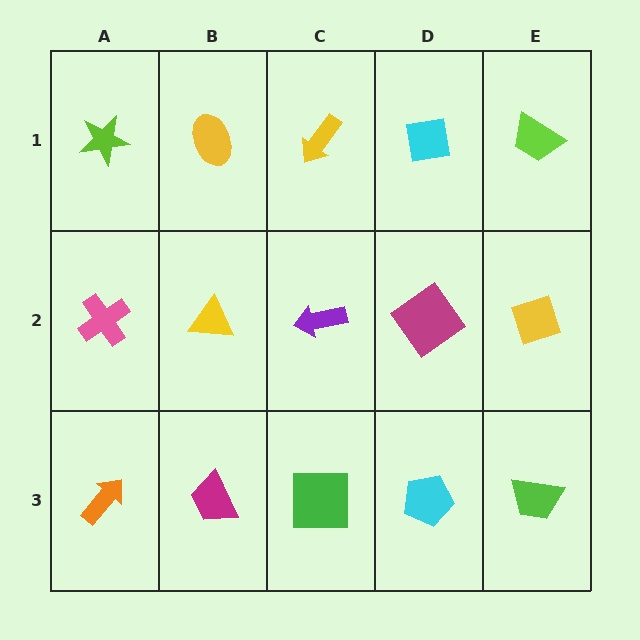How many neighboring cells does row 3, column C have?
3.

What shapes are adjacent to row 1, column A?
A pink cross (row 2, column A), a yellow ellipse (row 1, column B).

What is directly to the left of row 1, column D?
A yellow arrow.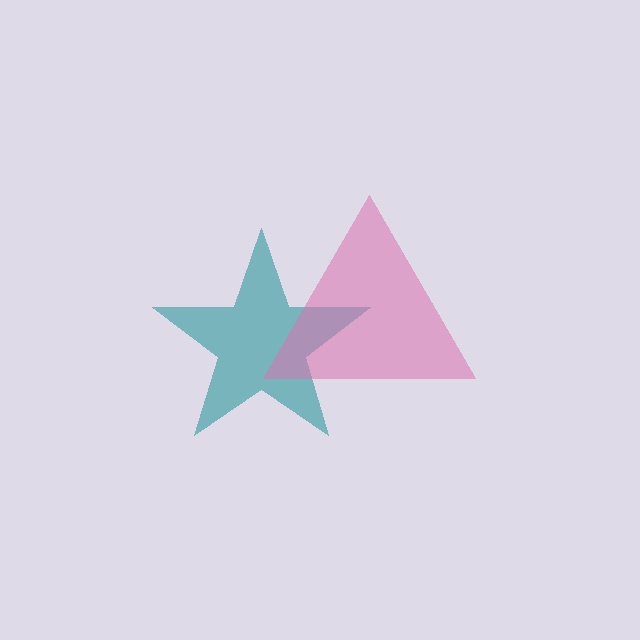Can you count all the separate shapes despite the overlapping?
Yes, there are 2 separate shapes.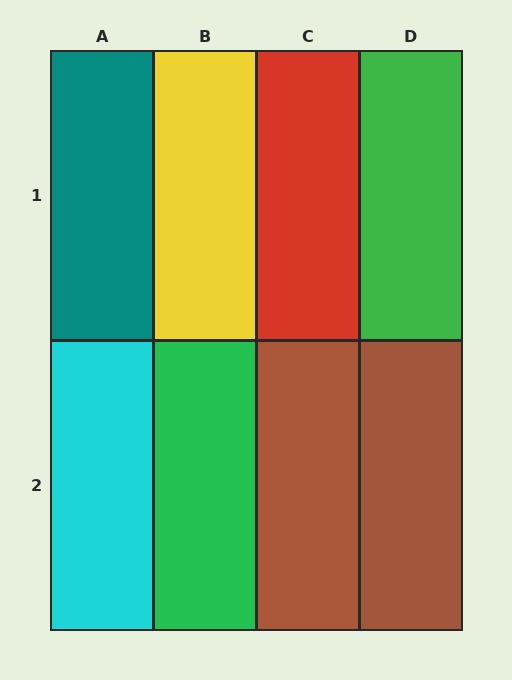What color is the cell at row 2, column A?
Cyan.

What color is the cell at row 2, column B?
Green.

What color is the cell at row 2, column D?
Brown.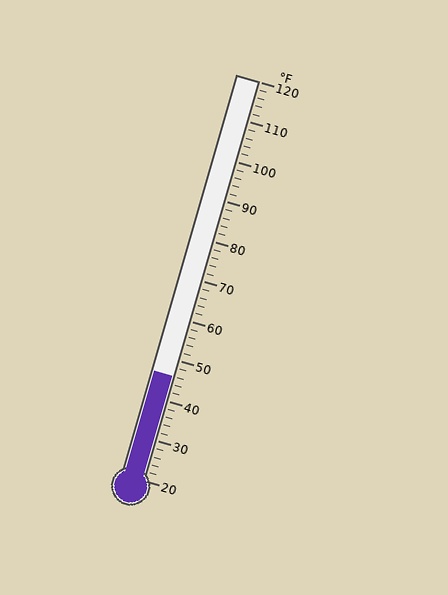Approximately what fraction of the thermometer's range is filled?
The thermometer is filled to approximately 25% of its range.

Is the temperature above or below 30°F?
The temperature is above 30°F.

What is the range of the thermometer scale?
The thermometer scale ranges from 20°F to 120°F.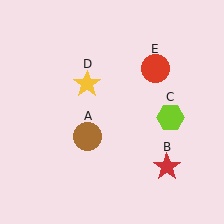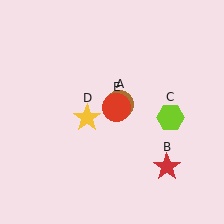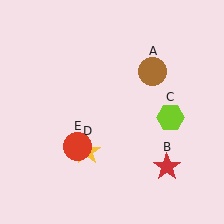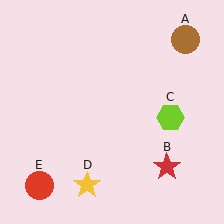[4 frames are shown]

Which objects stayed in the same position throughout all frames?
Red star (object B) and lime hexagon (object C) remained stationary.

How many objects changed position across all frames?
3 objects changed position: brown circle (object A), yellow star (object D), red circle (object E).